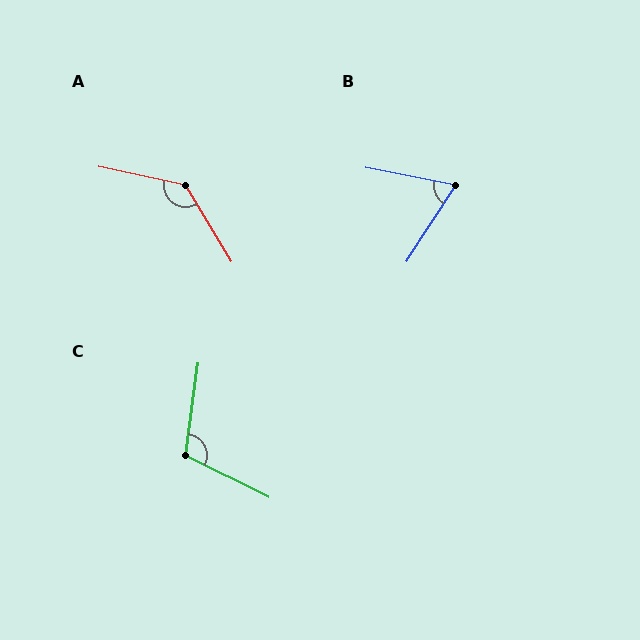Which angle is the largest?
A, at approximately 133 degrees.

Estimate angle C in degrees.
Approximately 109 degrees.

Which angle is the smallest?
B, at approximately 68 degrees.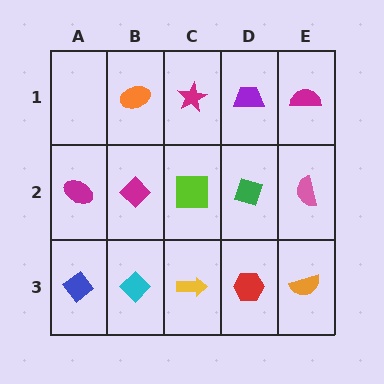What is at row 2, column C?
A lime square.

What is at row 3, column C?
A yellow arrow.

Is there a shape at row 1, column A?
No, that cell is empty.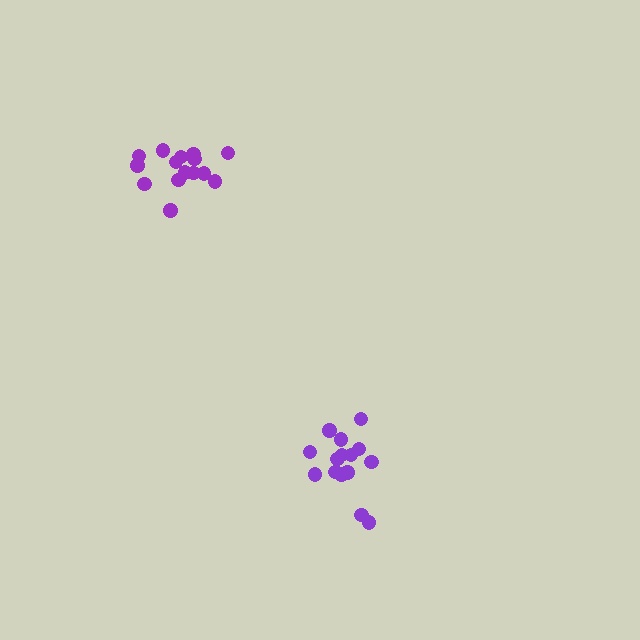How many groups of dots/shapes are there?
There are 2 groups.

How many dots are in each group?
Group 1: 15 dots, Group 2: 15 dots (30 total).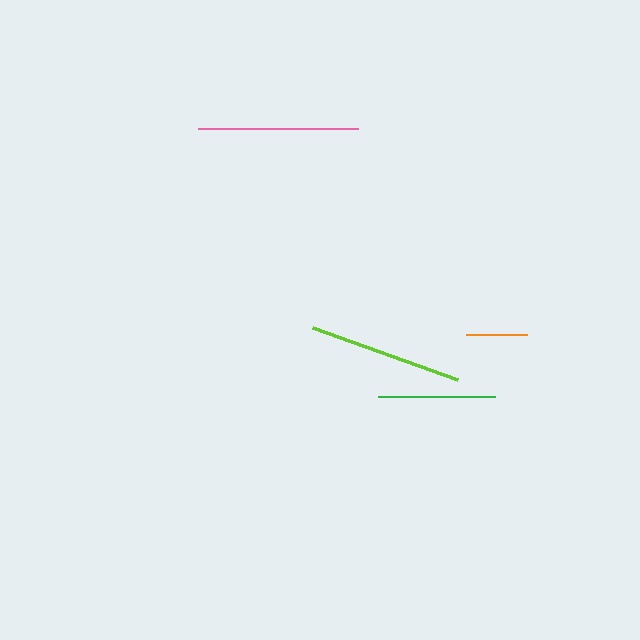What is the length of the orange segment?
The orange segment is approximately 60 pixels long.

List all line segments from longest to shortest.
From longest to shortest: pink, lime, green, orange.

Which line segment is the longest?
The pink line is the longest at approximately 160 pixels.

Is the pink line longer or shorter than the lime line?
The pink line is longer than the lime line.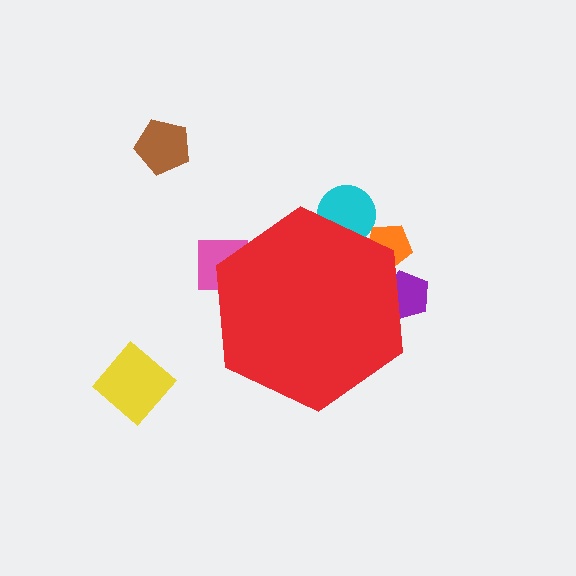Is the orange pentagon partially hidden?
Yes, the orange pentagon is partially hidden behind the red hexagon.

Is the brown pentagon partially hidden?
No, the brown pentagon is fully visible.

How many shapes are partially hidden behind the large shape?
4 shapes are partially hidden.